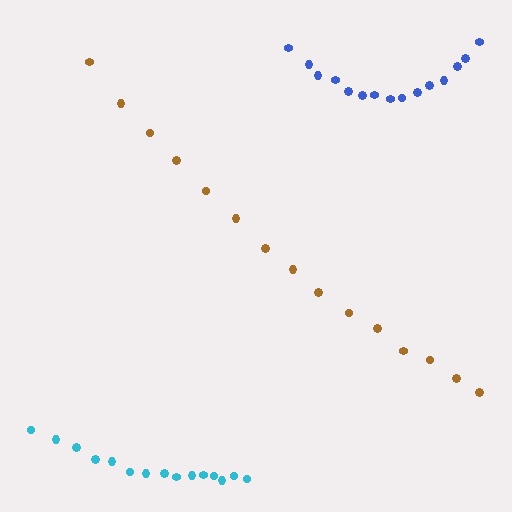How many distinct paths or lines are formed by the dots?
There are 3 distinct paths.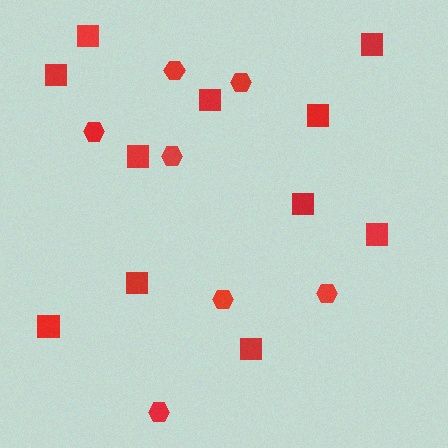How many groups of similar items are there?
There are 2 groups: one group of squares (11) and one group of hexagons (7).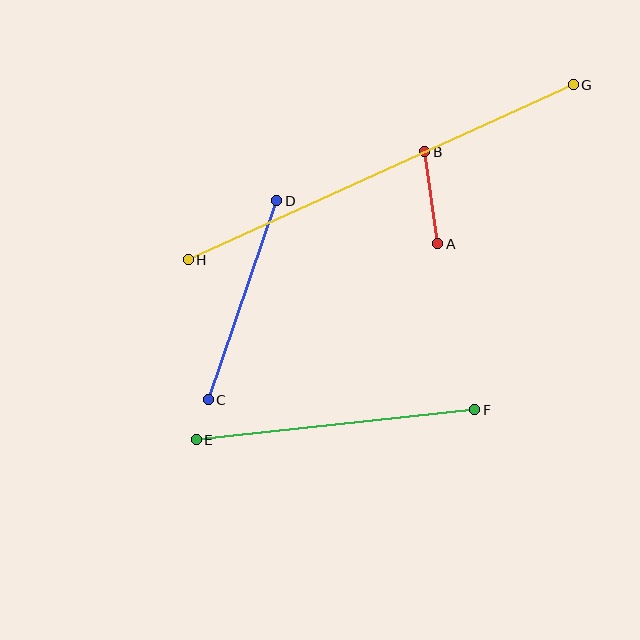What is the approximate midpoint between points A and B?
The midpoint is at approximately (431, 198) pixels.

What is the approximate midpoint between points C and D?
The midpoint is at approximately (242, 300) pixels.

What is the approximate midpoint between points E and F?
The midpoint is at approximately (336, 425) pixels.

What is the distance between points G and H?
The distance is approximately 423 pixels.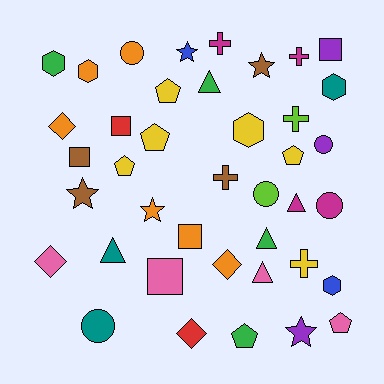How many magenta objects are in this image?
There are 4 magenta objects.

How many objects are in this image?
There are 40 objects.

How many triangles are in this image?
There are 5 triangles.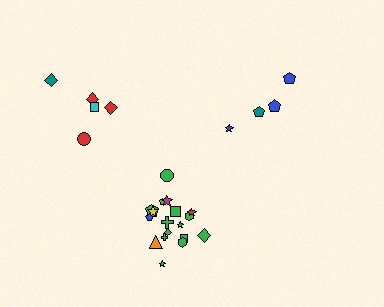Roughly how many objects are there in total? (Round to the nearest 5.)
Roughly 30 objects in total.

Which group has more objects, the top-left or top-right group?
The top-left group.